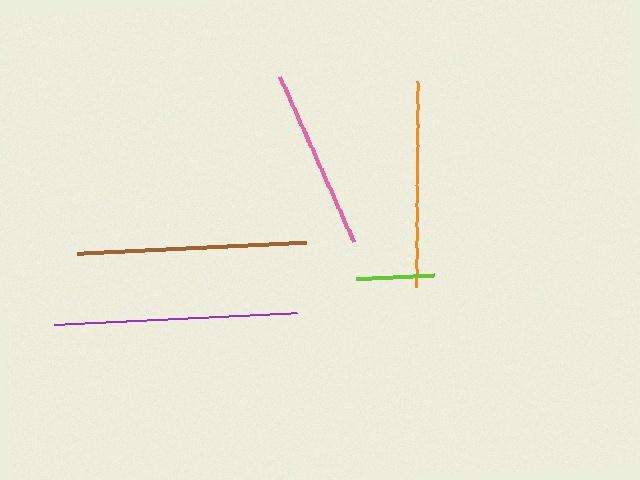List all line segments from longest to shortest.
From longest to shortest: purple, brown, orange, pink, lime.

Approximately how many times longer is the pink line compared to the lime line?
The pink line is approximately 2.3 times the length of the lime line.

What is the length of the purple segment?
The purple segment is approximately 243 pixels long.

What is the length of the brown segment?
The brown segment is approximately 229 pixels long.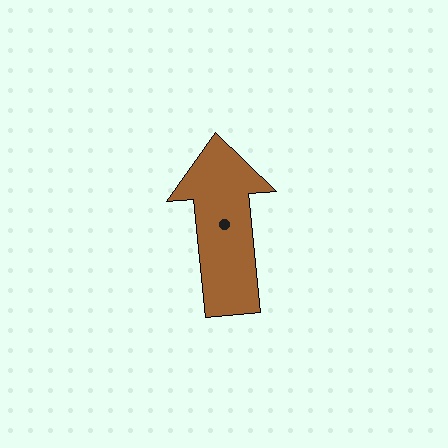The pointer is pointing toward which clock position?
Roughly 12 o'clock.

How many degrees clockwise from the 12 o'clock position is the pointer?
Approximately 355 degrees.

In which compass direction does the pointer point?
North.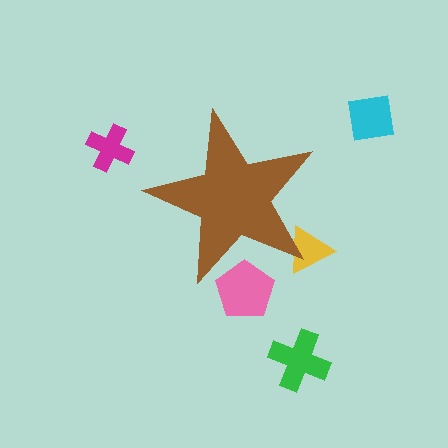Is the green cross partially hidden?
No, the green cross is fully visible.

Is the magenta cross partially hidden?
No, the magenta cross is fully visible.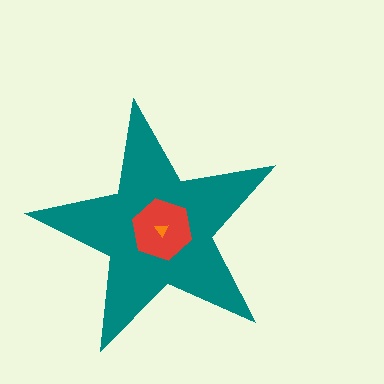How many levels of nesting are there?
3.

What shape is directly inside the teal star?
The red hexagon.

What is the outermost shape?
The teal star.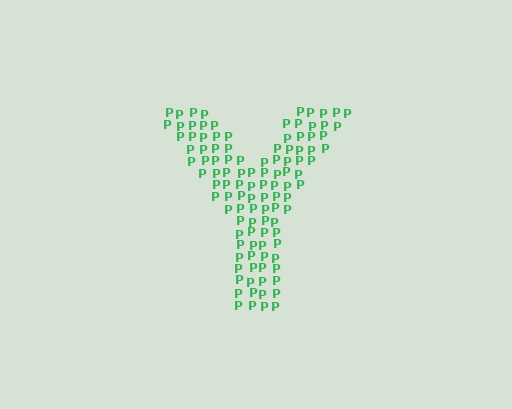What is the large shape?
The large shape is the letter Y.